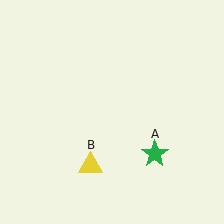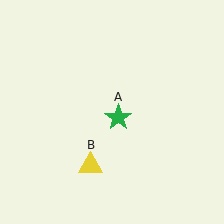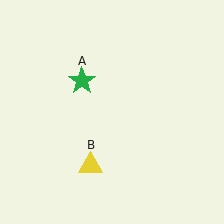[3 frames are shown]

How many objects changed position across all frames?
1 object changed position: green star (object A).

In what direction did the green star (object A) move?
The green star (object A) moved up and to the left.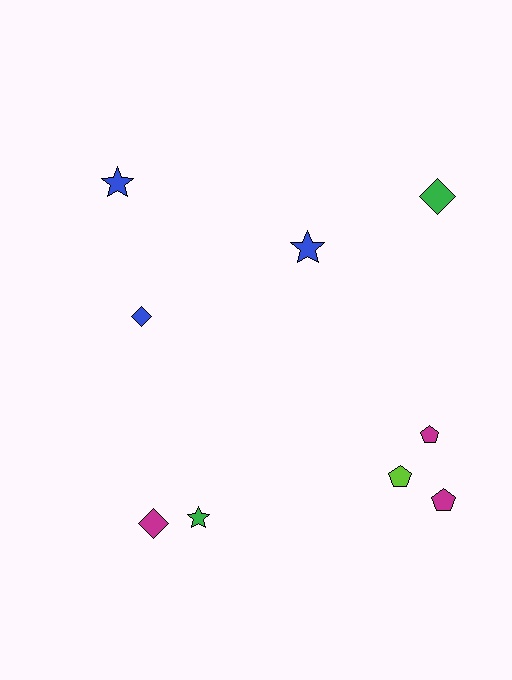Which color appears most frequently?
Blue, with 3 objects.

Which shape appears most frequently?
Pentagon, with 3 objects.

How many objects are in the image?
There are 9 objects.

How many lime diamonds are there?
There are no lime diamonds.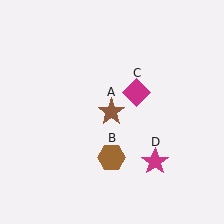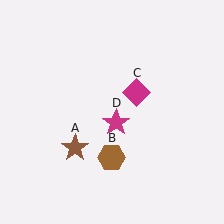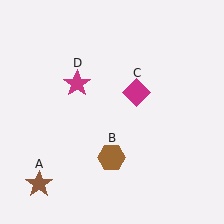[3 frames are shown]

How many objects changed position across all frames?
2 objects changed position: brown star (object A), magenta star (object D).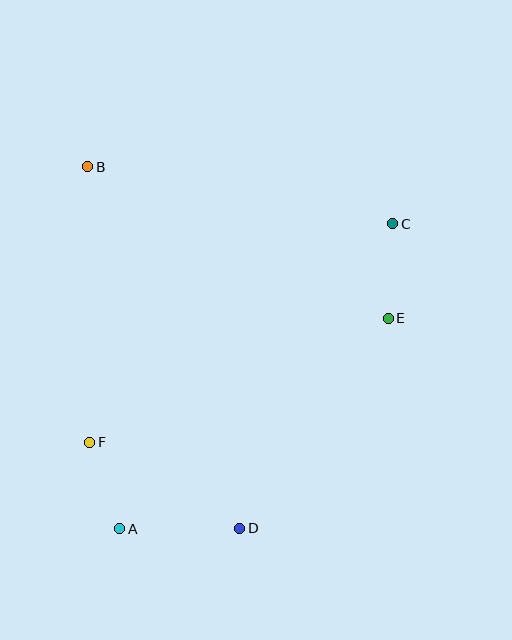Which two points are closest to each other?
Points A and F are closest to each other.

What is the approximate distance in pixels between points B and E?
The distance between B and E is approximately 336 pixels.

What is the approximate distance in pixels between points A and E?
The distance between A and E is approximately 341 pixels.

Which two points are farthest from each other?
Points A and C are farthest from each other.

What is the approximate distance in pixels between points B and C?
The distance between B and C is approximately 310 pixels.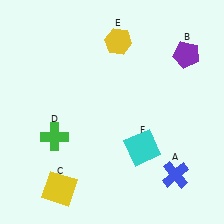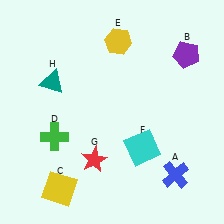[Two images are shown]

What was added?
A red star (G), a teal triangle (H) were added in Image 2.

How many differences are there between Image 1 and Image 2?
There are 2 differences between the two images.